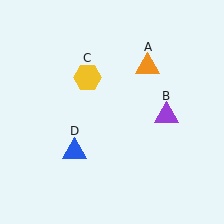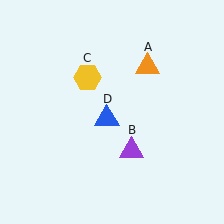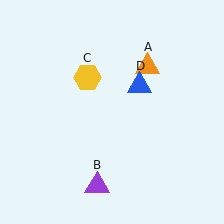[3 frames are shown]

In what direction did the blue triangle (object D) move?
The blue triangle (object D) moved up and to the right.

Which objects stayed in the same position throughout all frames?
Orange triangle (object A) and yellow hexagon (object C) remained stationary.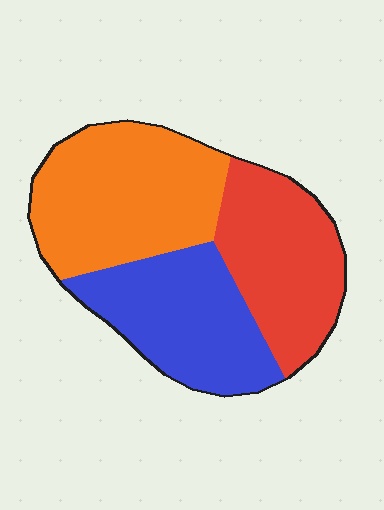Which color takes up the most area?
Orange, at roughly 40%.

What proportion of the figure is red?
Red covers about 30% of the figure.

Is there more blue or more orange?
Orange.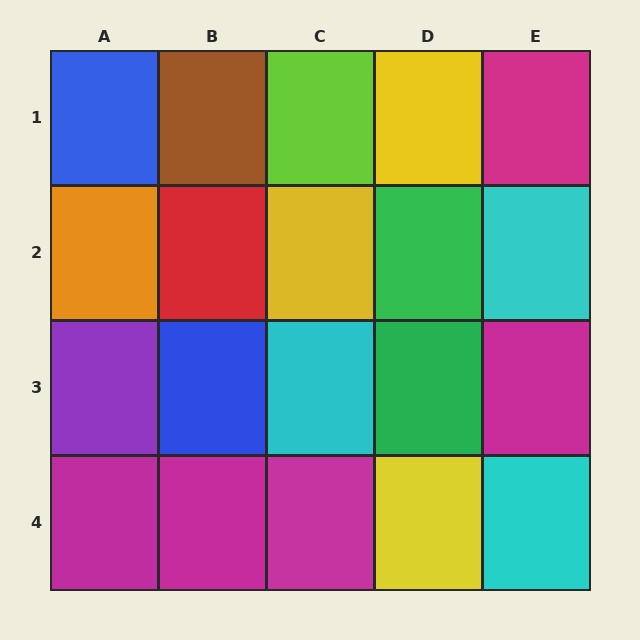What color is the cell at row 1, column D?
Yellow.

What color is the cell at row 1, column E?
Magenta.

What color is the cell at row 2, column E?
Cyan.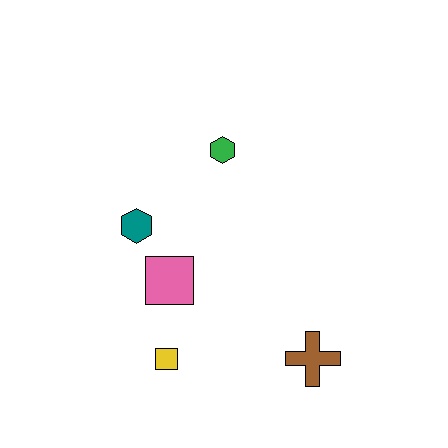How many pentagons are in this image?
There are no pentagons.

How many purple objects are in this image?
There are no purple objects.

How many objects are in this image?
There are 5 objects.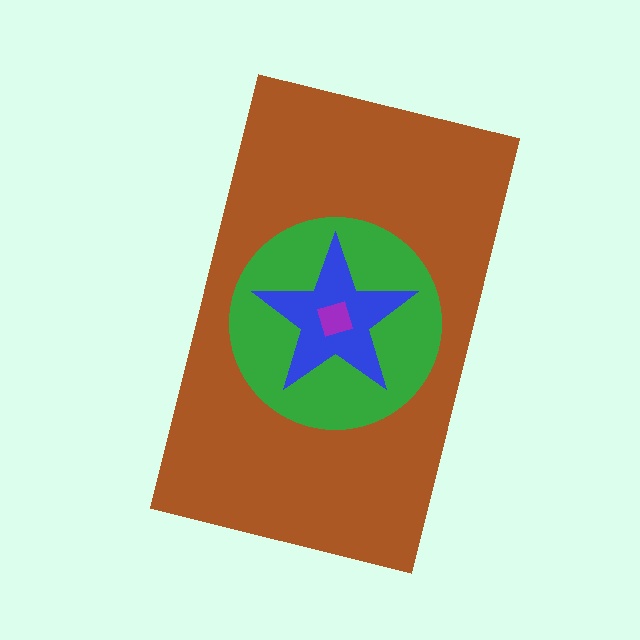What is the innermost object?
The purple square.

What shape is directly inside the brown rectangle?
The green circle.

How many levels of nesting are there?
4.